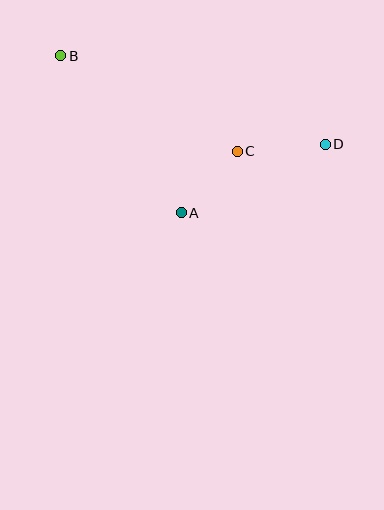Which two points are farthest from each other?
Points B and D are farthest from each other.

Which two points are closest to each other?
Points A and C are closest to each other.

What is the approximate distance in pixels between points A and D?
The distance between A and D is approximately 159 pixels.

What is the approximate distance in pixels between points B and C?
The distance between B and C is approximately 201 pixels.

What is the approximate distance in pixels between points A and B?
The distance between A and B is approximately 198 pixels.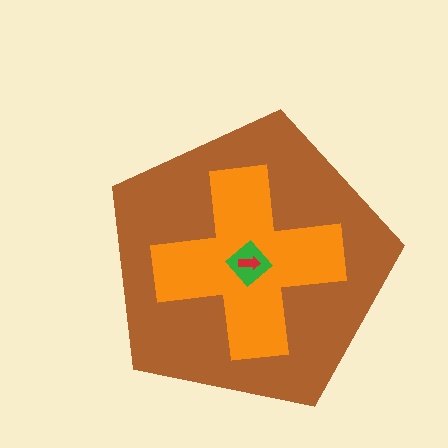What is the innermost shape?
The red arrow.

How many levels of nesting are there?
4.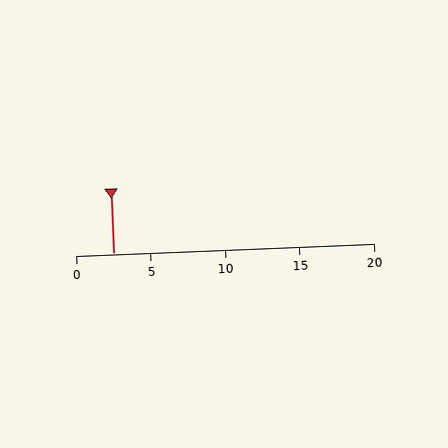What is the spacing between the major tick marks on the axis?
The major ticks are spaced 5 apart.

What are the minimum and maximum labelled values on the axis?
The axis runs from 0 to 20.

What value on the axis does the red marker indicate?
The marker indicates approximately 2.5.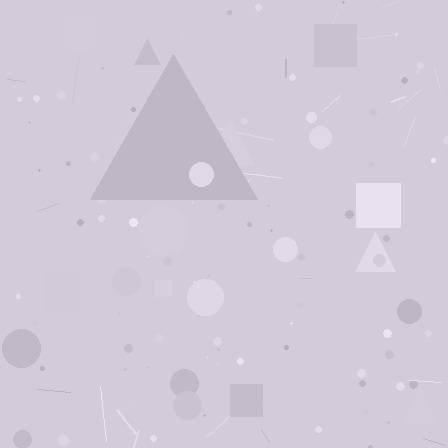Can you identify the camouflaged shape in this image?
The camouflaged shape is a triangle.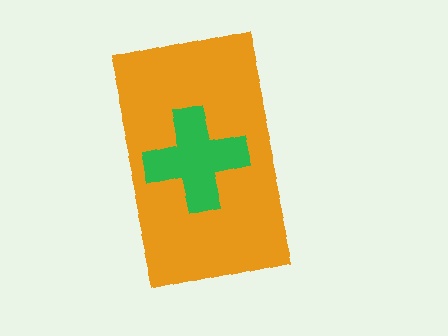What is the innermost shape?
The green cross.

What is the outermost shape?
The orange rectangle.